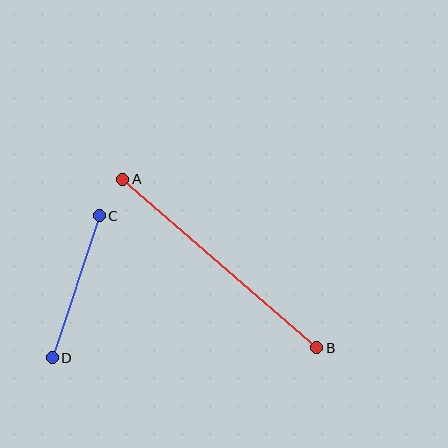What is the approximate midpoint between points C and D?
The midpoint is at approximately (76, 287) pixels.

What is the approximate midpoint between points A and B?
The midpoint is at approximately (220, 263) pixels.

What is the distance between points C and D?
The distance is approximately 150 pixels.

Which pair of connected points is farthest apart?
Points A and B are farthest apart.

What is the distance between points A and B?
The distance is approximately 257 pixels.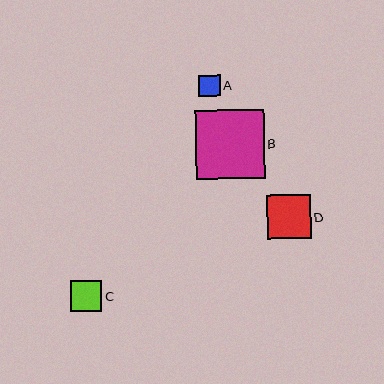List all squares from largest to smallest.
From largest to smallest: B, D, C, A.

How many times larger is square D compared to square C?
Square D is approximately 1.4 times the size of square C.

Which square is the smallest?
Square A is the smallest with a size of approximately 22 pixels.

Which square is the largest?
Square B is the largest with a size of approximately 69 pixels.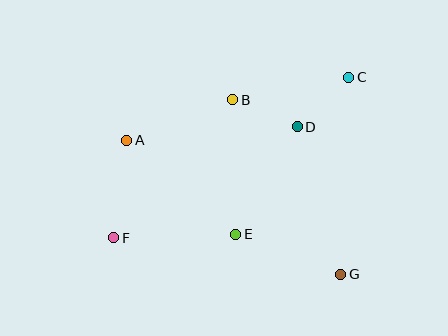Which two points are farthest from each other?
Points C and F are farthest from each other.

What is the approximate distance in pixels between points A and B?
The distance between A and B is approximately 114 pixels.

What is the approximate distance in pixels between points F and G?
The distance between F and G is approximately 230 pixels.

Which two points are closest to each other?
Points B and D are closest to each other.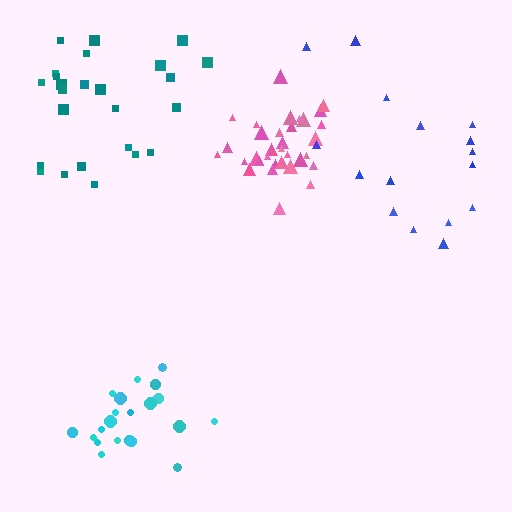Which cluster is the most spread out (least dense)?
Blue.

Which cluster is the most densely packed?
Pink.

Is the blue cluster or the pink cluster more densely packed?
Pink.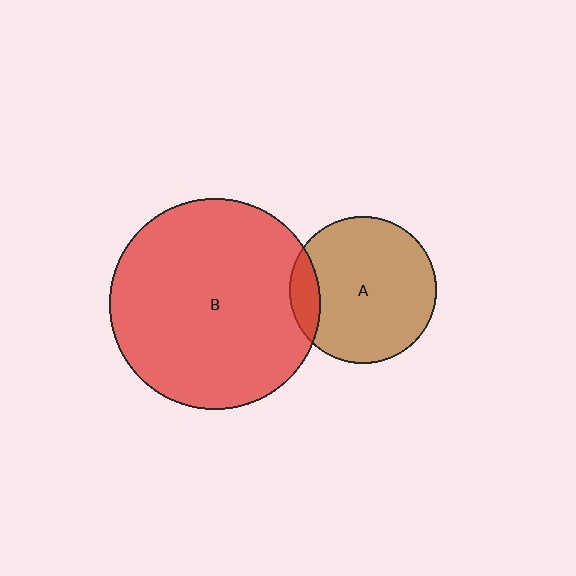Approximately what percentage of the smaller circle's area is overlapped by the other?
Approximately 10%.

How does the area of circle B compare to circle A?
Approximately 2.0 times.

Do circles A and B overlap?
Yes.